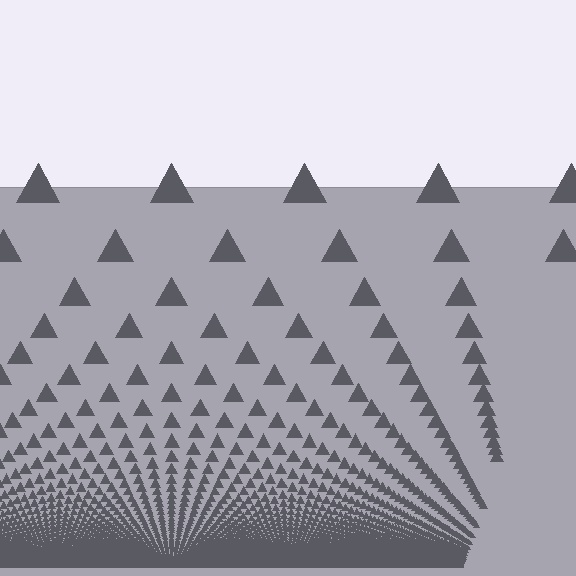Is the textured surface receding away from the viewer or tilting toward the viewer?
The surface appears to tilt toward the viewer. Texture elements get larger and sparser toward the top.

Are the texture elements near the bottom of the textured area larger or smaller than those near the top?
Smaller. The gradient is inverted — elements near the bottom are smaller and denser.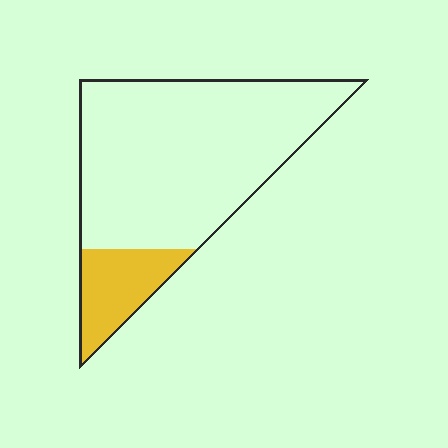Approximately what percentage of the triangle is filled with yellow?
Approximately 15%.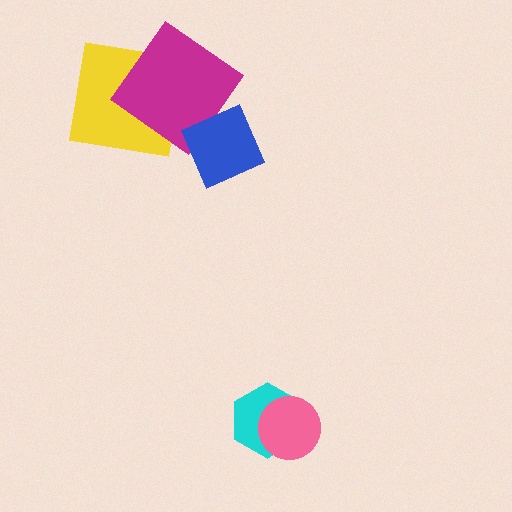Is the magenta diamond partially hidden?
Yes, it is partially covered by another shape.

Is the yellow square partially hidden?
Yes, it is partially covered by another shape.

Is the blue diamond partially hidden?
No, no other shape covers it.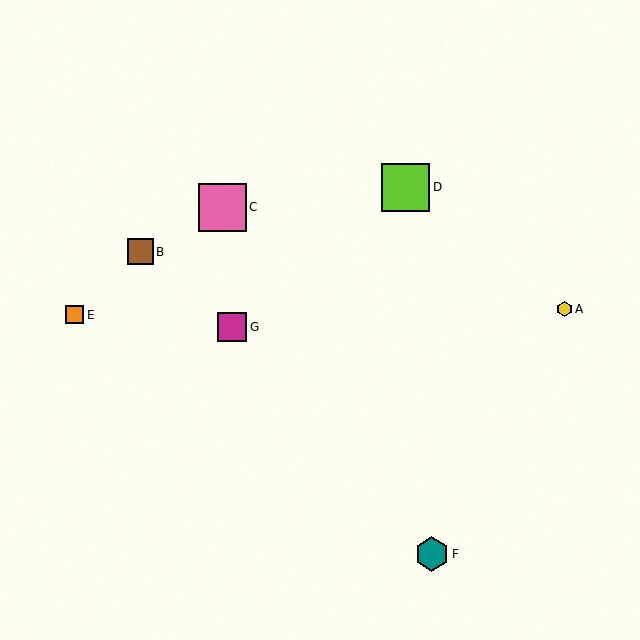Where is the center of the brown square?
The center of the brown square is at (140, 252).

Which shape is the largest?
The lime square (labeled D) is the largest.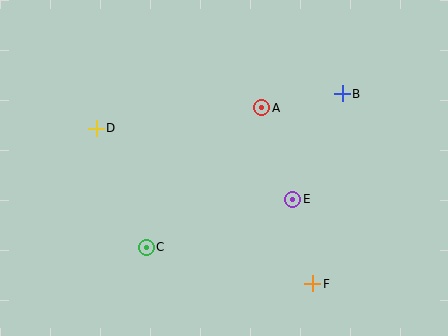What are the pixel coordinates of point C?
Point C is at (146, 247).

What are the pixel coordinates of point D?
Point D is at (96, 128).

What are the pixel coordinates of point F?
Point F is at (313, 284).